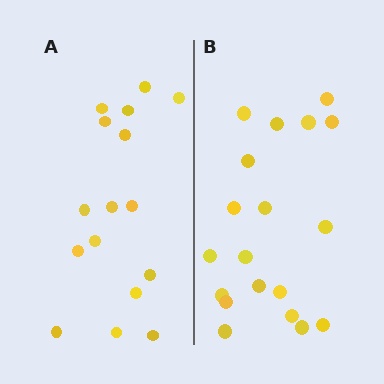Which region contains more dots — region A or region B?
Region B (the right region) has more dots.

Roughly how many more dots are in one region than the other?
Region B has just a few more — roughly 2 or 3 more dots than region A.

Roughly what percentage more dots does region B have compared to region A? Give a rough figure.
About 20% more.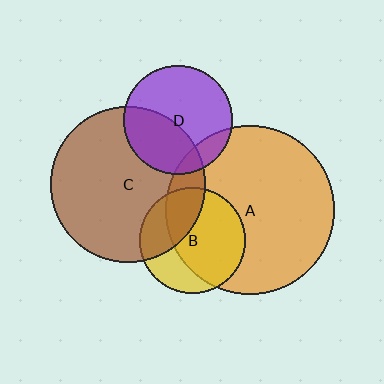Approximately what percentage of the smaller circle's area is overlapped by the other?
Approximately 15%.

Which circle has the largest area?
Circle A (orange).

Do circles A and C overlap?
Yes.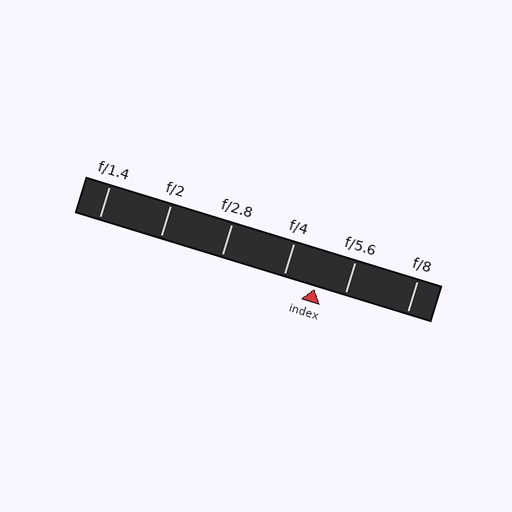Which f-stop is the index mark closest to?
The index mark is closest to f/5.6.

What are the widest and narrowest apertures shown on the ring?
The widest aperture shown is f/1.4 and the narrowest is f/8.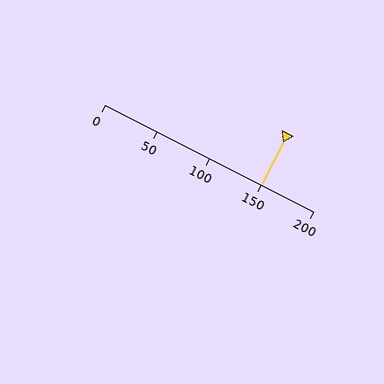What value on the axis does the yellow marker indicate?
The marker indicates approximately 150.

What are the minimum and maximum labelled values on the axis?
The axis runs from 0 to 200.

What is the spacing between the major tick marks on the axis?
The major ticks are spaced 50 apart.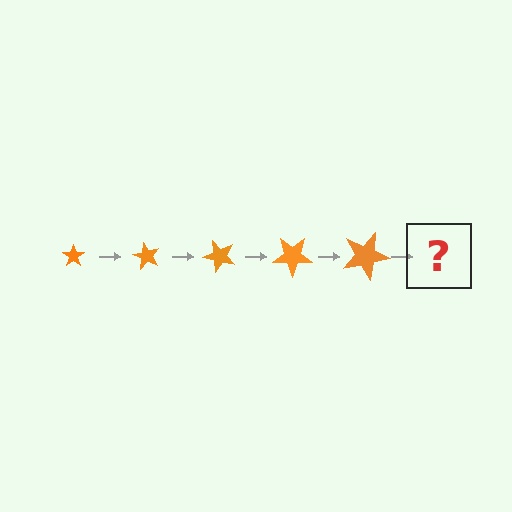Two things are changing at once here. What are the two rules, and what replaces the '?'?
The two rules are that the star grows larger each step and it rotates 60 degrees each step. The '?' should be a star, larger than the previous one and rotated 300 degrees from the start.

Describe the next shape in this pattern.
It should be a star, larger than the previous one and rotated 300 degrees from the start.